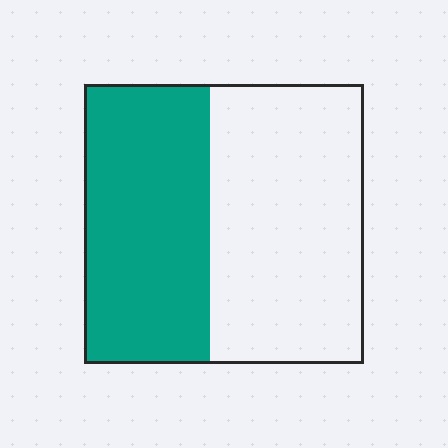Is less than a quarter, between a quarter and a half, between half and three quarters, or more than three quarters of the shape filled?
Between a quarter and a half.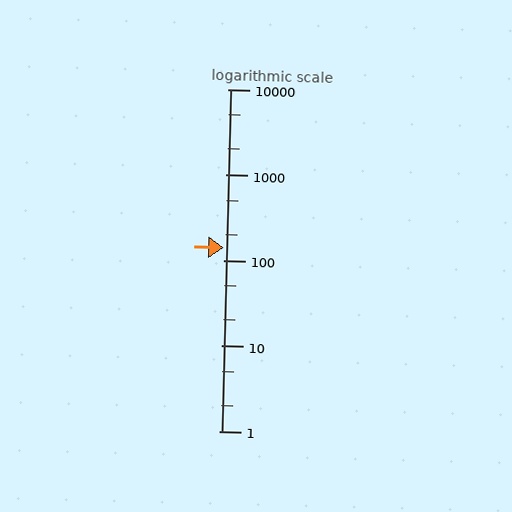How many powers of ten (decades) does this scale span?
The scale spans 4 decades, from 1 to 10000.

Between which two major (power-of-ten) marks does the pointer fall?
The pointer is between 100 and 1000.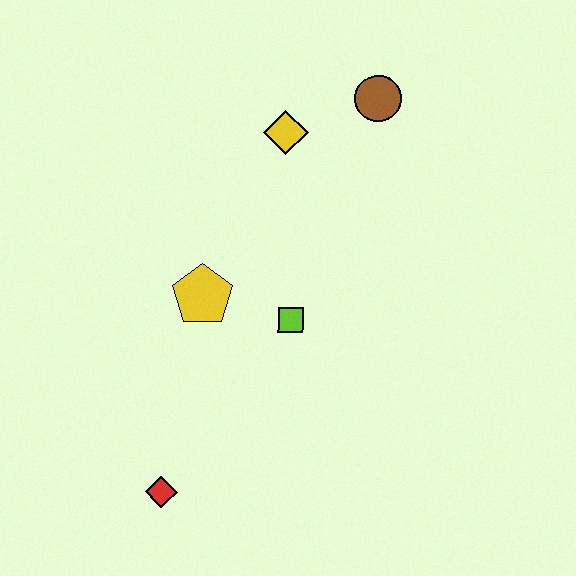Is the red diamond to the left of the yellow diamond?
Yes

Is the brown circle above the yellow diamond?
Yes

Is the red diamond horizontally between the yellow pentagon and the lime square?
No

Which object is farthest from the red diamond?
The brown circle is farthest from the red diamond.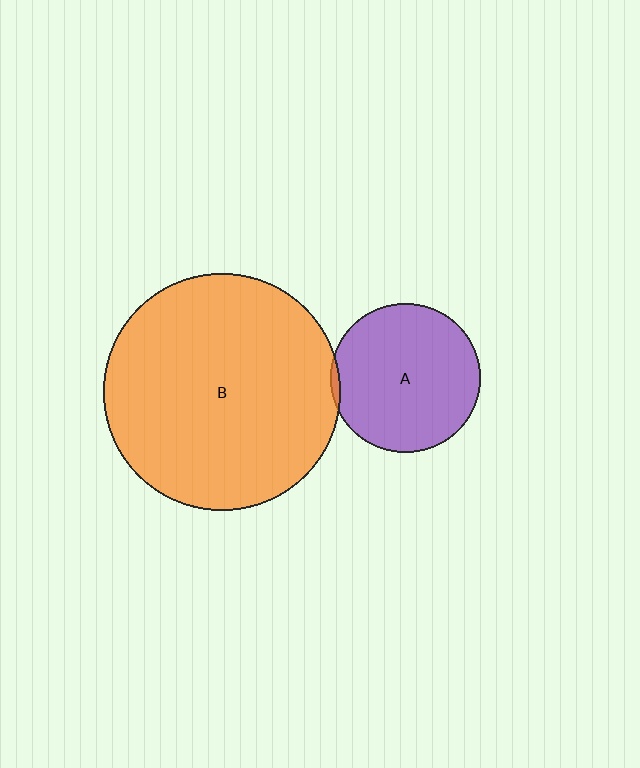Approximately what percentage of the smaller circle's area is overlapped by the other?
Approximately 5%.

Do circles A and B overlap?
Yes.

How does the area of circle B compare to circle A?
Approximately 2.5 times.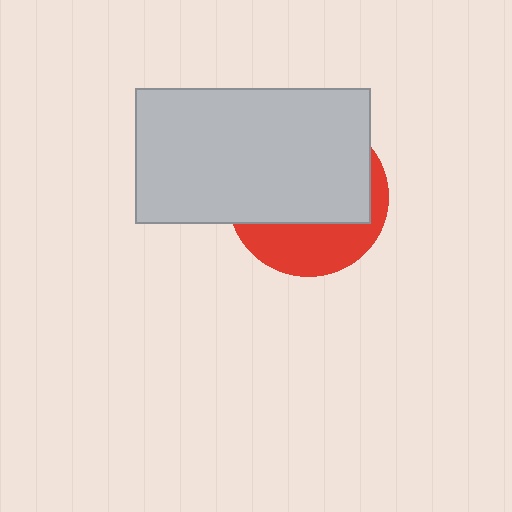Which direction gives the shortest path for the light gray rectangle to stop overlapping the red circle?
Moving up gives the shortest separation.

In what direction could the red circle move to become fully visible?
The red circle could move down. That would shift it out from behind the light gray rectangle entirely.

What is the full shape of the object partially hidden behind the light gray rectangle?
The partially hidden object is a red circle.